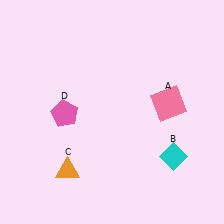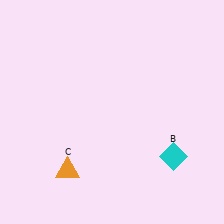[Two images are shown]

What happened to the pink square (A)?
The pink square (A) was removed in Image 2. It was in the top-right area of Image 1.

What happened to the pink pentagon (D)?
The pink pentagon (D) was removed in Image 2. It was in the bottom-left area of Image 1.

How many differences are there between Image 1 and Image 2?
There are 2 differences between the two images.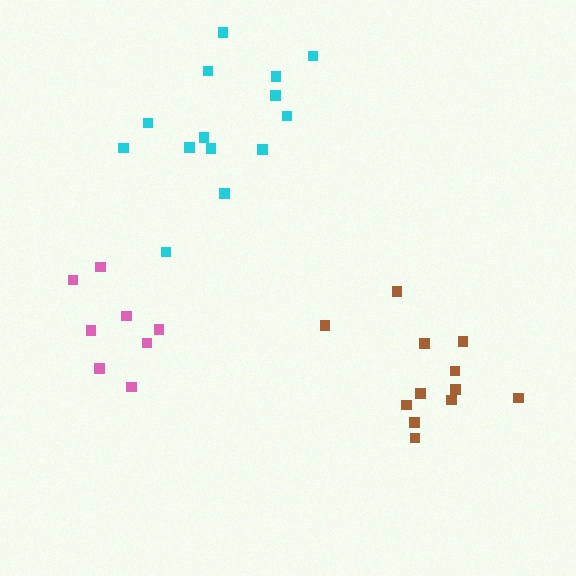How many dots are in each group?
Group 1: 12 dots, Group 2: 8 dots, Group 3: 14 dots (34 total).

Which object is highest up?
The cyan cluster is topmost.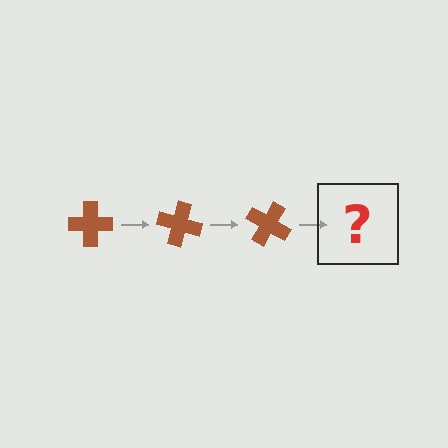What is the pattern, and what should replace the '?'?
The pattern is that the cross rotates 15 degrees each step. The '?' should be a brown cross rotated 45 degrees.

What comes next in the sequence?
The next element should be a brown cross rotated 45 degrees.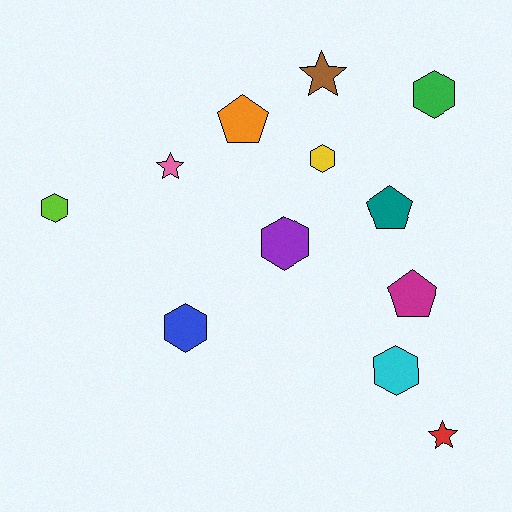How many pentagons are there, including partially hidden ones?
There are 3 pentagons.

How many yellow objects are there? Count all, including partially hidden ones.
There is 1 yellow object.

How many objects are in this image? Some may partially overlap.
There are 12 objects.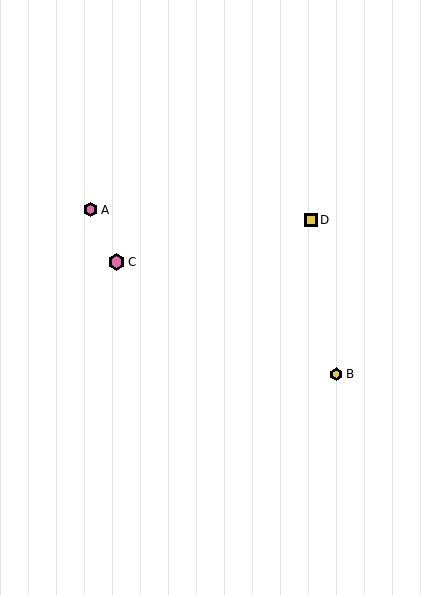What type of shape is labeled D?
Shape D is a yellow square.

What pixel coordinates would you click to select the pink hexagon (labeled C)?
Click at (116, 262) to select the pink hexagon C.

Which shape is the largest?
The pink hexagon (labeled C) is the largest.